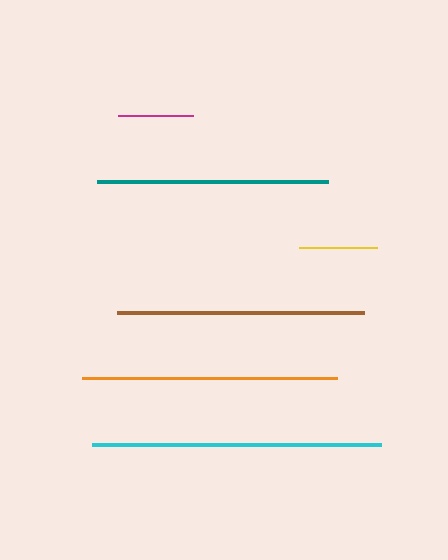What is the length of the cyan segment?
The cyan segment is approximately 289 pixels long.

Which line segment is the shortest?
The magenta line is the shortest at approximately 76 pixels.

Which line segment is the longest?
The cyan line is the longest at approximately 289 pixels.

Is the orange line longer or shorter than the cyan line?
The cyan line is longer than the orange line.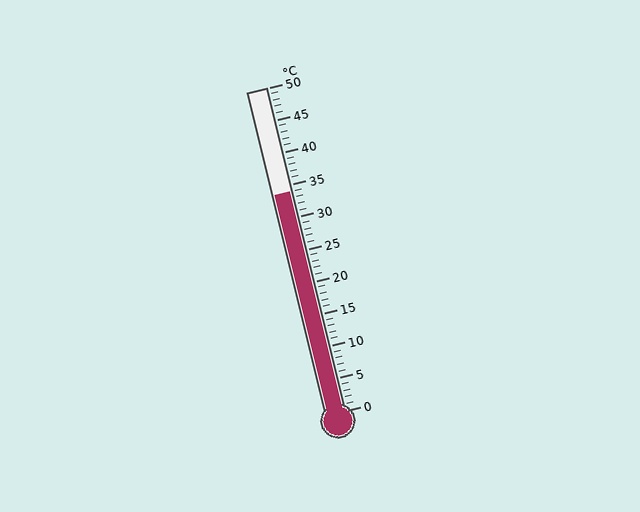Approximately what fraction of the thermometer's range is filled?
The thermometer is filled to approximately 70% of its range.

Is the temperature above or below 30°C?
The temperature is above 30°C.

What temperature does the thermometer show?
The thermometer shows approximately 34°C.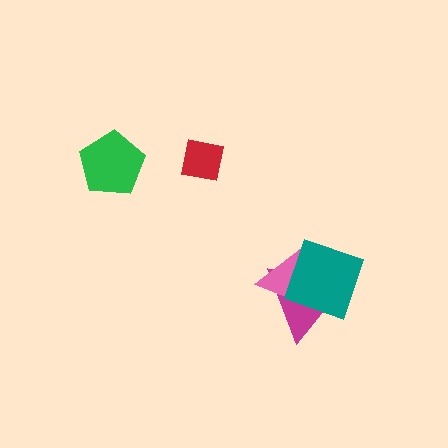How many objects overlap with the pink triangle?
2 objects overlap with the pink triangle.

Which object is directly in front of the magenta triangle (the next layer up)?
The pink triangle is directly in front of the magenta triangle.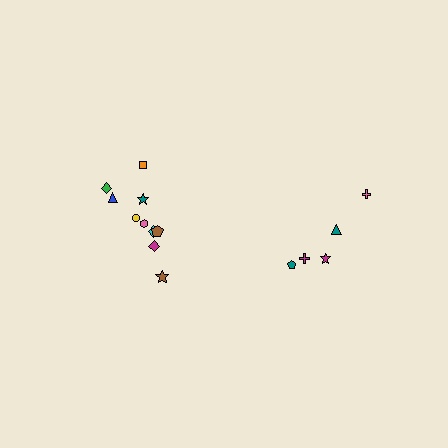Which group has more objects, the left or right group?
The left group.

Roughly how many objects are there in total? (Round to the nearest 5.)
Roughly 15 objects in total.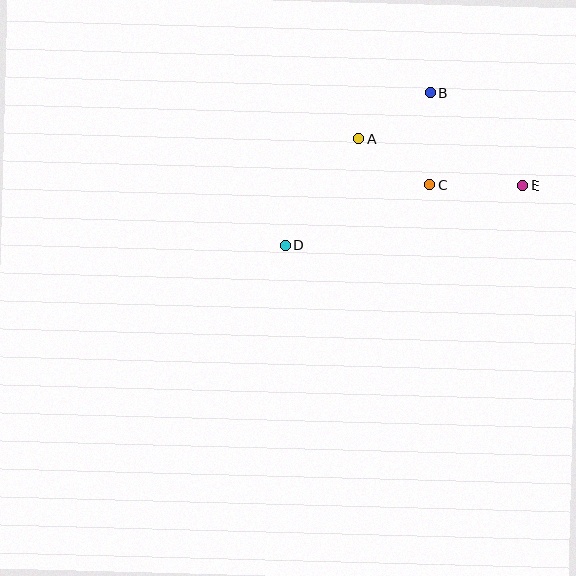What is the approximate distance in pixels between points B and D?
The distance between B and D is approximately 211 pixels.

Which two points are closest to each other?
Points A and C are closest to each other.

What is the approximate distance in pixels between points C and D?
The distance between C and D is approximately 157 pixels.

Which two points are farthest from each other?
Points D and E are farthest from each other.